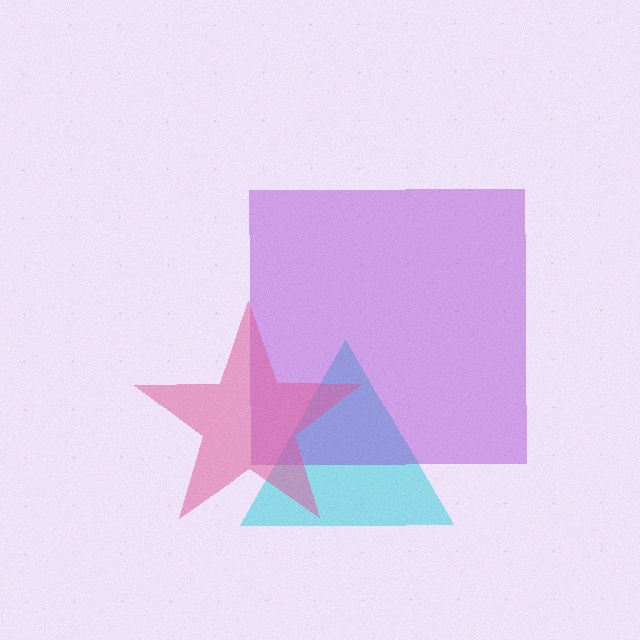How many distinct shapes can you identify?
There are 3 distinct shapes: a cyan triangle, a purple square, a pink star.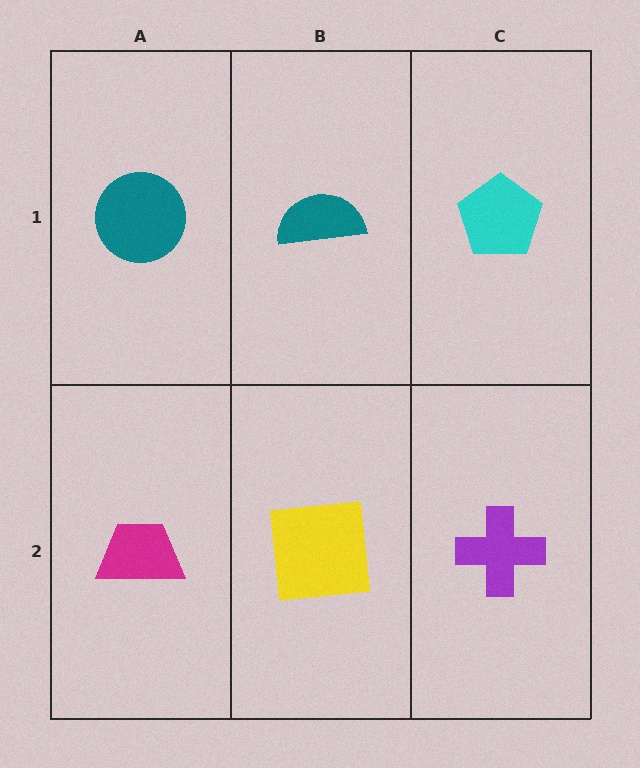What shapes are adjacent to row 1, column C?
A purple cross (row 2, column C), a teal semicircle (row 1, column B).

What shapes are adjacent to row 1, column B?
A yellow square (row 2, column B), a teal circle (row 1, column A), a cyan pentagon (row 1, column C).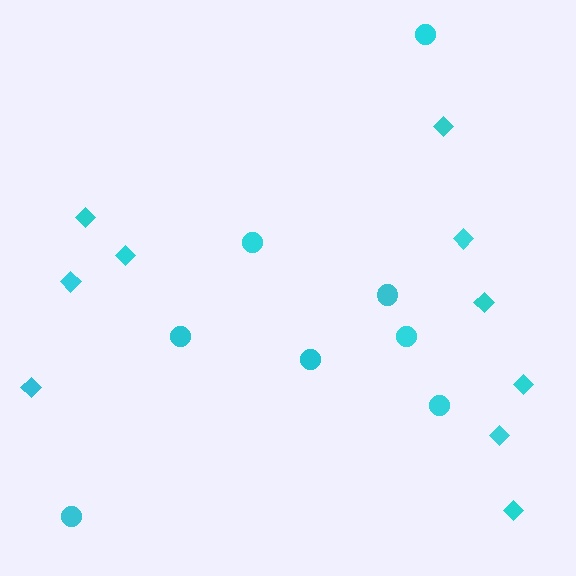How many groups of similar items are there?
There are 2 groups: one group of diamonds (10) and one group of circles (8).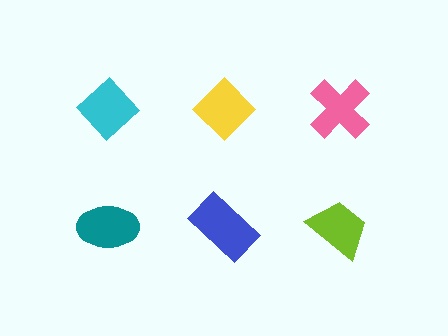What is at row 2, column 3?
A lime trapezoid.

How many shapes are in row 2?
3 shapes.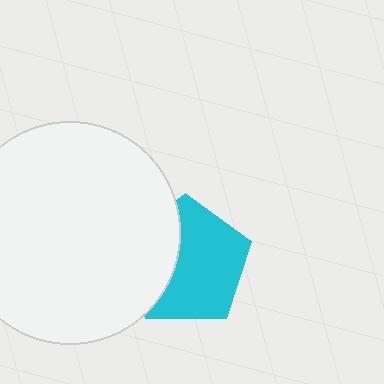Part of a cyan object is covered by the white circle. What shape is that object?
It is a pentagon.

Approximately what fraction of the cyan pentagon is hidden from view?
Roughly 35% of the cyan pentagon is hidden behind the white circle.